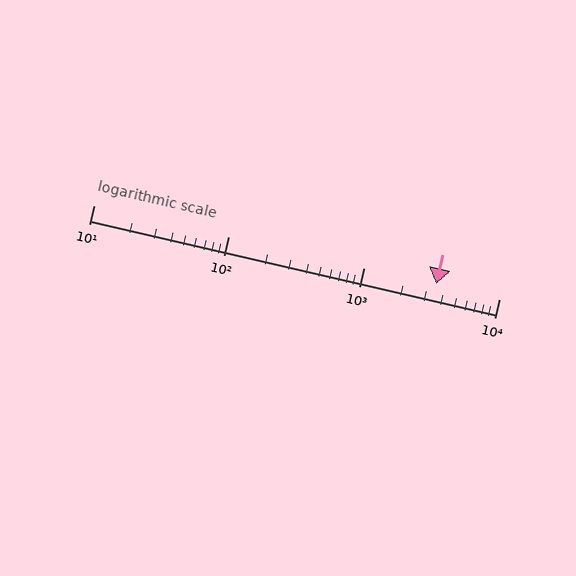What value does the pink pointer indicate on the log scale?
The pointer indicates approximately 3400.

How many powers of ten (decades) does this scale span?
The scale spans 3 decades, from 10 to 10000.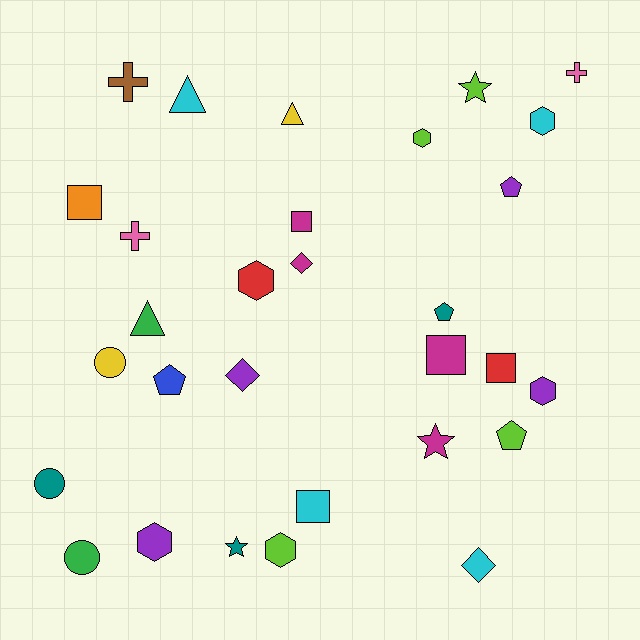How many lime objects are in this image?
There are 4 lime objects.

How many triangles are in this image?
There are 3 triangles.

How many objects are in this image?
There are 30 objects.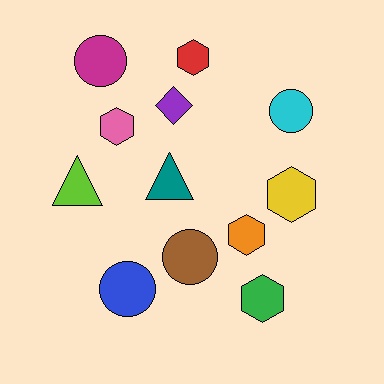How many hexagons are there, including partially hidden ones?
There are 5 hexagons.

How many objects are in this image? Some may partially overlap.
There are 12 objects.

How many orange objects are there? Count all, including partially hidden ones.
There is 1 orange object.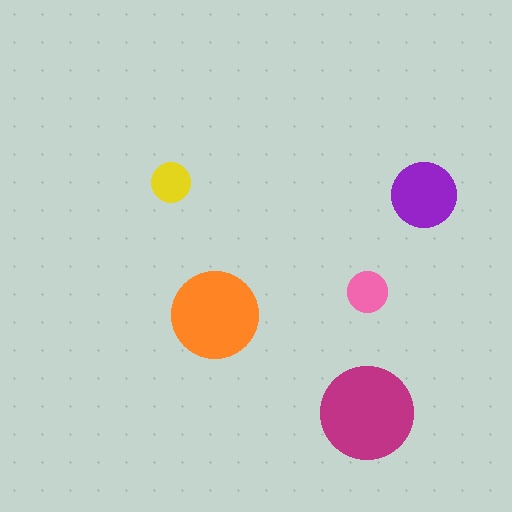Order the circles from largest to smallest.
the magenta one, the orange one, the purple one, the pink one, the yellow one.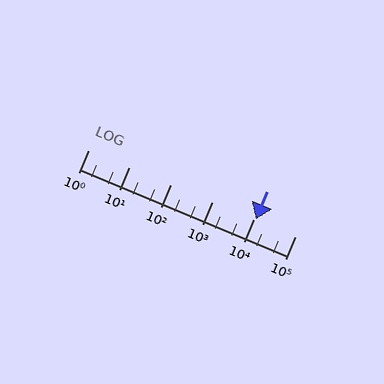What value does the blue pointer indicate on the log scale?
The pointer indicates approximately 11000.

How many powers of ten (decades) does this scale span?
The scale spans 5 decades, from 1 to 100000.